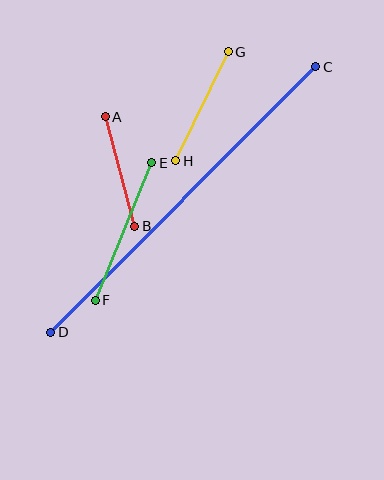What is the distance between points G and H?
The distance is approximately 121 pixels.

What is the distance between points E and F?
The distance is approximately 148 pixels.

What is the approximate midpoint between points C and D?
The midpoint is at approximately (183, 199) pixels.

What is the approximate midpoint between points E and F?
The midpoint is at approximately (123, 232) pixels.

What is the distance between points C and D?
The distance is approximately 375 pixels.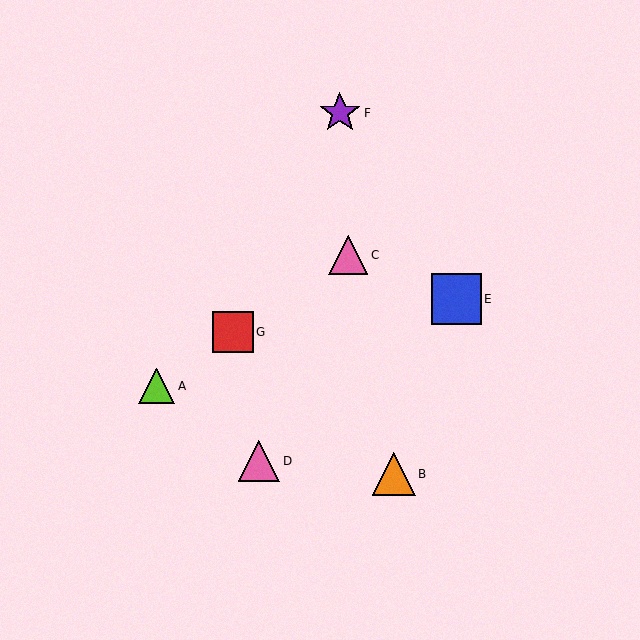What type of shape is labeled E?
Shape E is a blue square.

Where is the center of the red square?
The center of the red square is at (233, 332).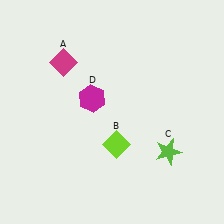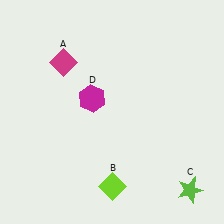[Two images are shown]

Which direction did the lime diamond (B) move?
The lime diamond (B) moved down.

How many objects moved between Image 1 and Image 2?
2 objects moved between the two images.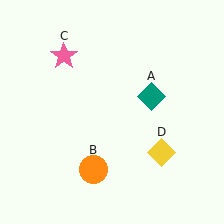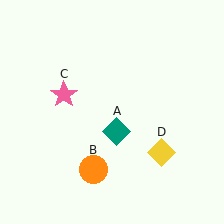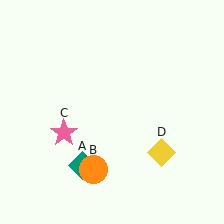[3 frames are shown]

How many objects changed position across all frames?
2 objects changed position: teal diamond (object A), pink star (object C).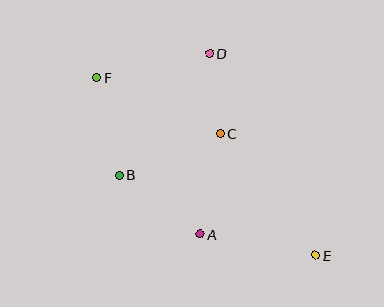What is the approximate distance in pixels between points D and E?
The distance between D and E is approximately 228 pixels.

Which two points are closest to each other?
Points C and D are closest to each other.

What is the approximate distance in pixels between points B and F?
The distance between B and F is approximately 100 pixels.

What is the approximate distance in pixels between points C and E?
The distance between C and E is approximately 155 pixels.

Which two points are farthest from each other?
Points E and F are farthest from each other.